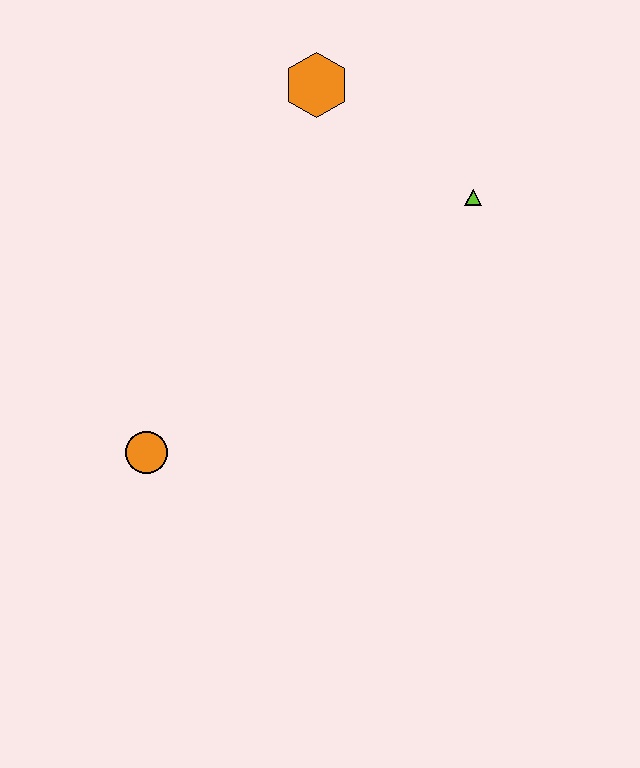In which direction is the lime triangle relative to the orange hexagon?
The lime triangle is to the right of the orange hexagon.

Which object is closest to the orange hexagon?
The lime triangle is closest to the orange hexagon.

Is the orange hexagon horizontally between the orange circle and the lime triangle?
Yes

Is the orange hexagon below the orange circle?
No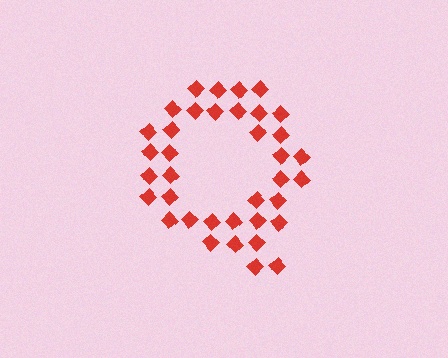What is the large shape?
The large shape is the letter Q.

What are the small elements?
The small elements are diamonds.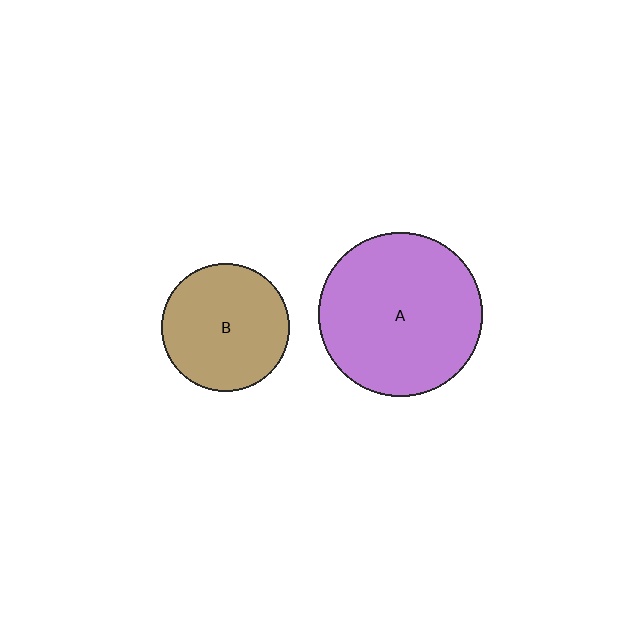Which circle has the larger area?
Circle A (purple).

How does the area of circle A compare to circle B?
Approximately 1.6 times.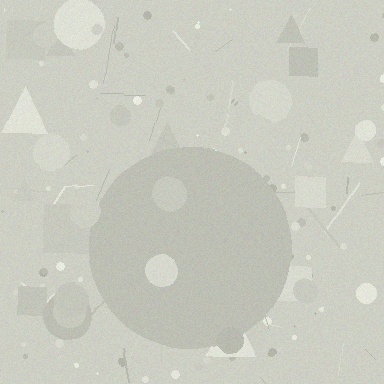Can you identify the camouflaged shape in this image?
The camouflaged shape is a circle.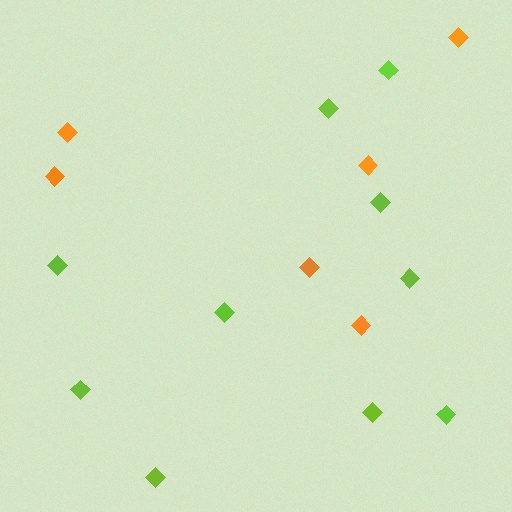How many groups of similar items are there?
There are 2 groups: one group of orange diamonds (6) and one group of lime diamonds (10).